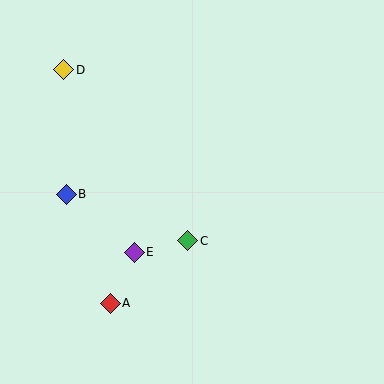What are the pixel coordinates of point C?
Point C is at (188, 241).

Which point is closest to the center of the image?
Point C at (188, 241) is closest to the center.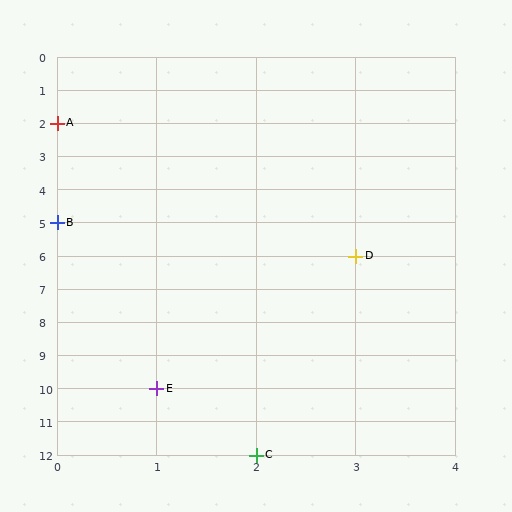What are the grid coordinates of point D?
Point D is at grid coordinates (3, 6).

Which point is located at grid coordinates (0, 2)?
Point A is at (0, 2).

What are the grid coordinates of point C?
Point C is at grid coordinates (2, 12).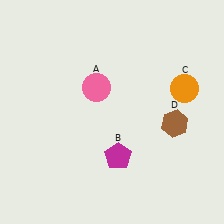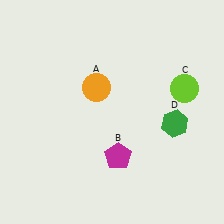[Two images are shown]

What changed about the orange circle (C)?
In Image 1, C is orange. In Image 2, it changed to lime.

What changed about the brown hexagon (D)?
In Image 1, D is brown. In Image 2, it changed to green.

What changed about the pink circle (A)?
In Image 1, A is pink. In Image 2, it changed to orange.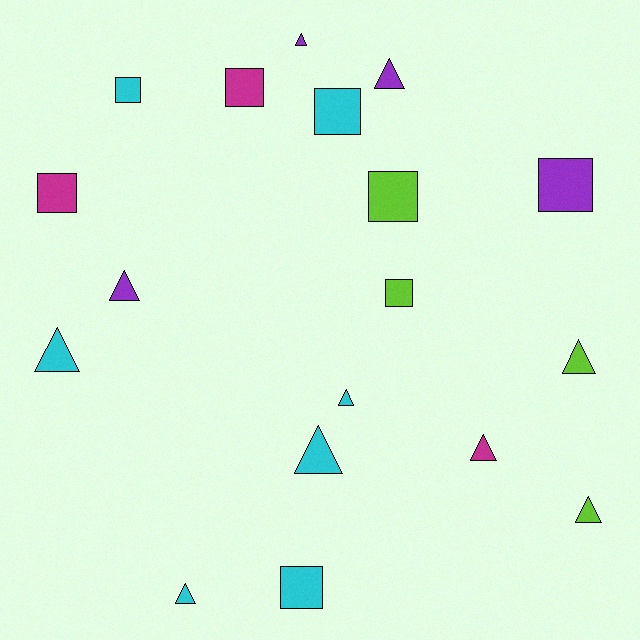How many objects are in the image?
There are 18 objects.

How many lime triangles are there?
There are 2 lime triangles.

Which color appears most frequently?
Cyan, with 7 objects.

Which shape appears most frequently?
Triangle, with 10 objects.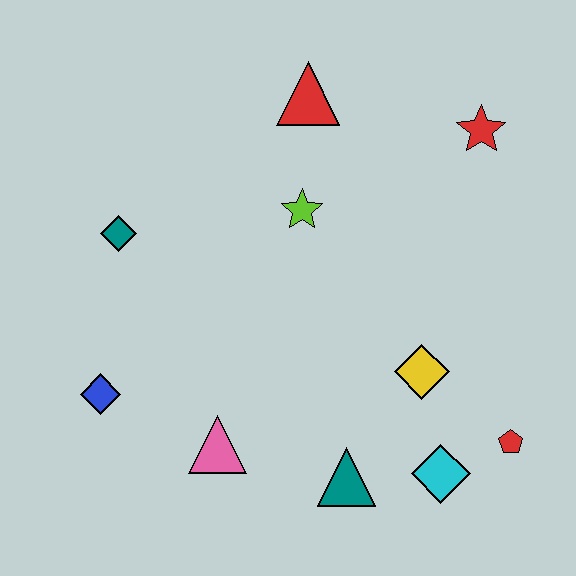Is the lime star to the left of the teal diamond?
No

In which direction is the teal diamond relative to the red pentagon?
The teal diamond is to the left of the red pentagon.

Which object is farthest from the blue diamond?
The red star is farthest from the blue diamond.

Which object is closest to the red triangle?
The lime star is closest to the red triangle.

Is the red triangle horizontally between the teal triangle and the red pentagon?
No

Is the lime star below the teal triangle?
No